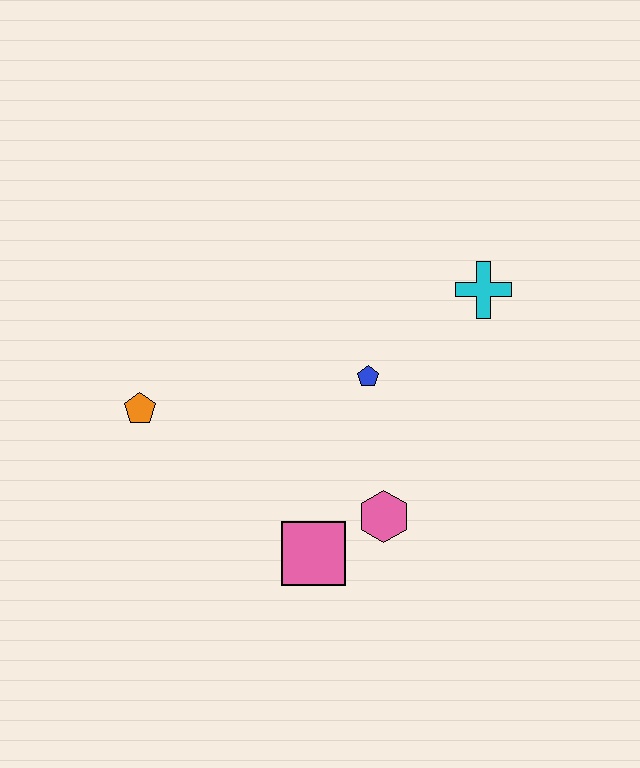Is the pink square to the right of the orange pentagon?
Yes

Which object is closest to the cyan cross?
The blue pentagon is closest to the cyan cross.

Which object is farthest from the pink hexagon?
The orange pentagon is farthest from the pink hexagon.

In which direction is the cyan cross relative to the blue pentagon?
The cyan cross is to the right of the blue pentagon.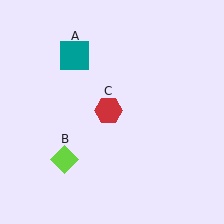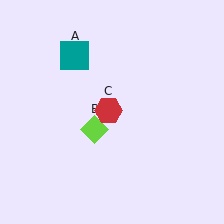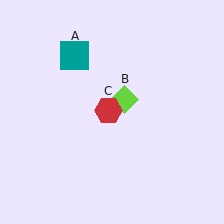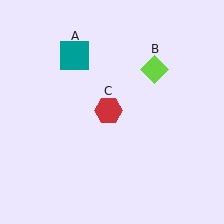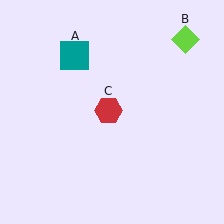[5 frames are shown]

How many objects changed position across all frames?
1 object changed position: lime diamond (object B).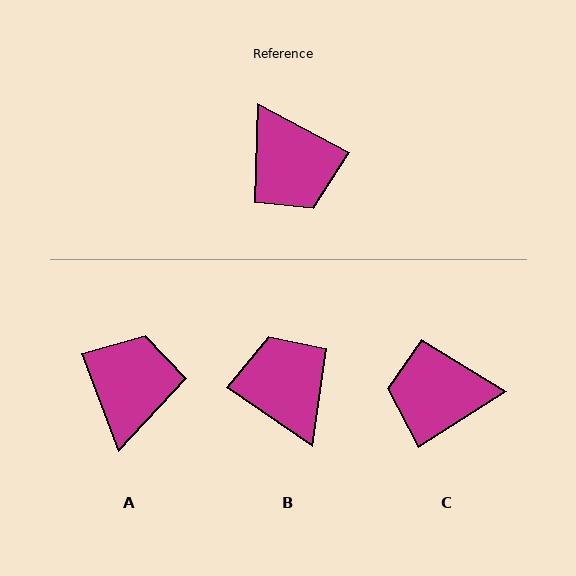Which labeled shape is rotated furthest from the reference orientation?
B, about 173 degrees away.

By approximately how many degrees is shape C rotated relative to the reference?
Approximately 120 degrees clockwise.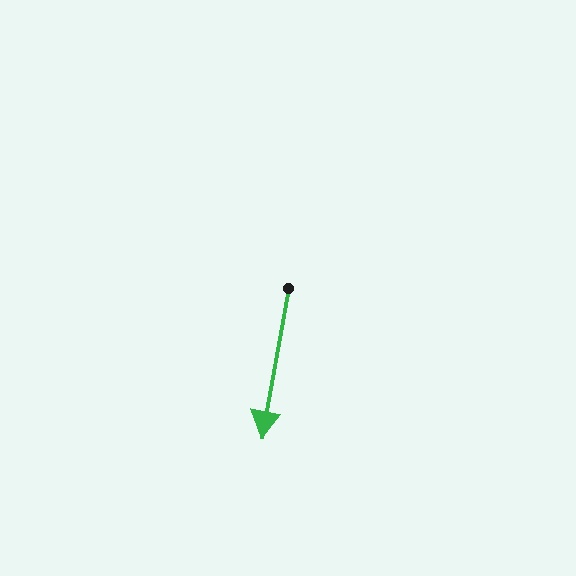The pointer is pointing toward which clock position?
Roughly 6 o'clock.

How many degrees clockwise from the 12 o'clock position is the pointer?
Approximately 190 degrees.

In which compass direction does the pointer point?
South.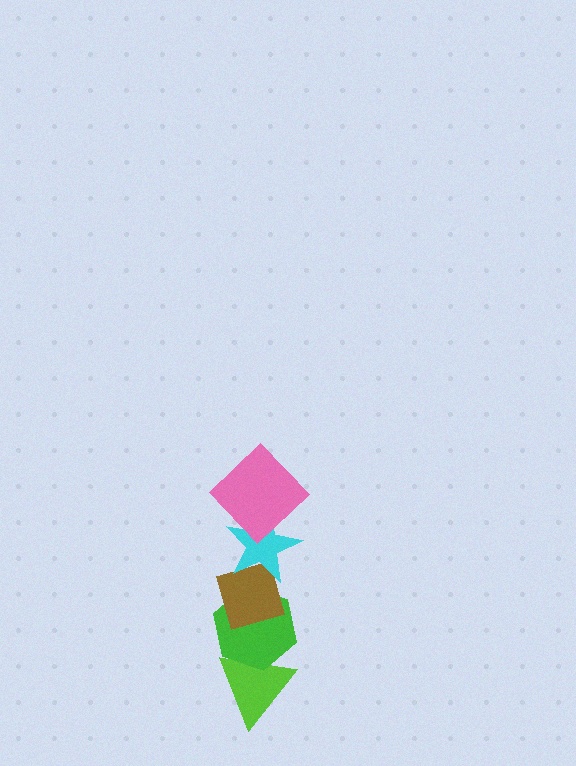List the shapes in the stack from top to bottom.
From top to bottom: the pink diamond, the cyan star, the brown diamond, the green hexagon, the lime triangle.